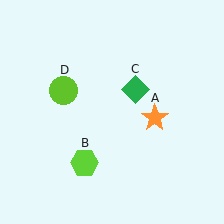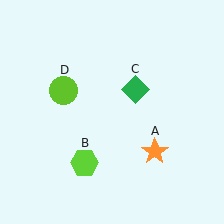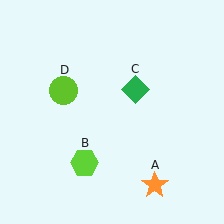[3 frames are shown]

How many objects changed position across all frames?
1 object changed position: orange star (object A).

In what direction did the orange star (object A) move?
The orange star (object A) moved down.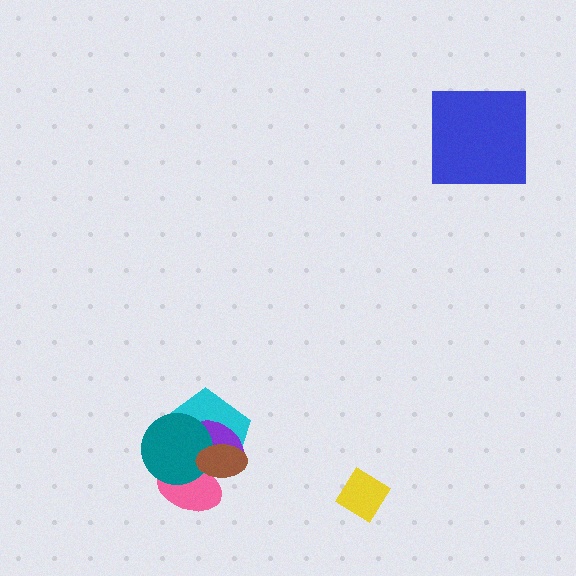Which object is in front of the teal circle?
The brown ellipse is in front of the teal circle.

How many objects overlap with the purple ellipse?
4 objects overlap with the purple ellipse.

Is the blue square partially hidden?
No, no other shape covers it.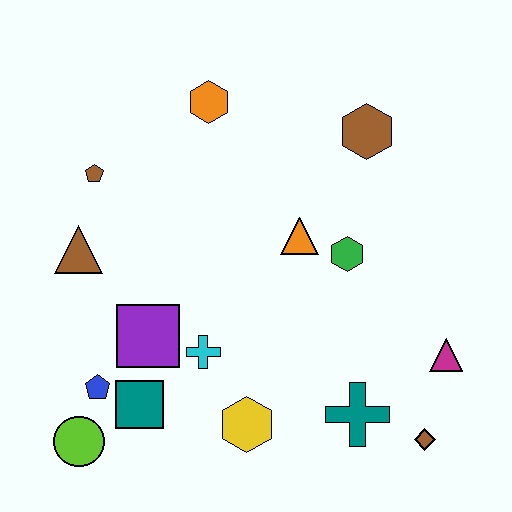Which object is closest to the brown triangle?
The brown pentagon is closest to the brown triangle.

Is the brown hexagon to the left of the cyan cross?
No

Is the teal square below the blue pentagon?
Yes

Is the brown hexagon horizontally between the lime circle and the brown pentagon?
No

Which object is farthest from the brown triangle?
The brown diamond is farthest from the brown triangle.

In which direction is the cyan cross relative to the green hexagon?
The cyan cross is to the left of the green hexagon.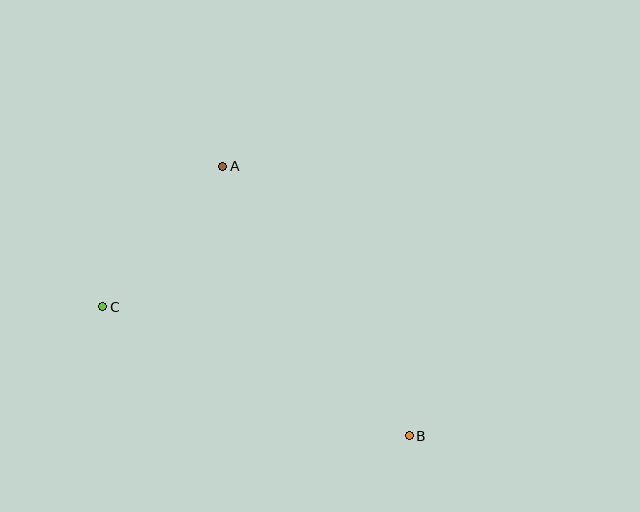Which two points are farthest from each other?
Points B and C are farthest from each other.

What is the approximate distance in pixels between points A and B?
The distance between A and B is approximately 328 pixels.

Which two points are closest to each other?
Points A and C are closest to each other.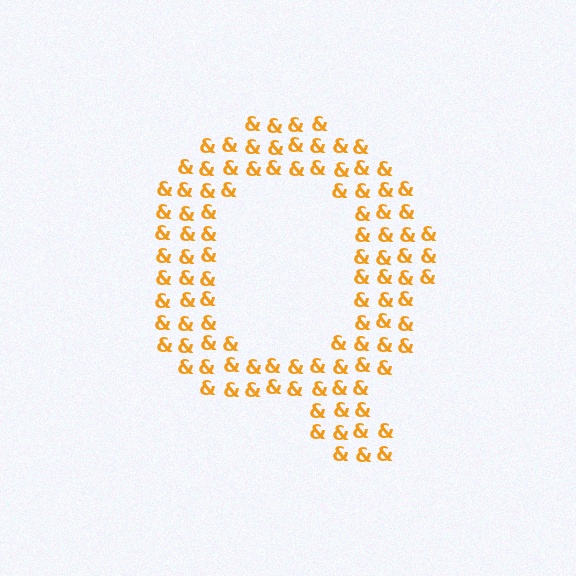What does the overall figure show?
The overall figure shows the letter Q.